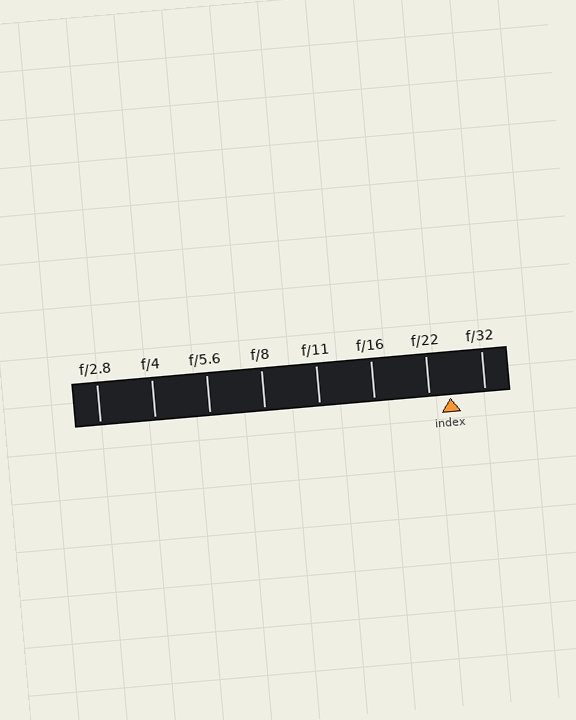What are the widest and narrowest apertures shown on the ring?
The widest aperture shown is f/2.8 and the narrowest is f/32.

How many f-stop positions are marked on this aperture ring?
There are 8 f-stop positions marked.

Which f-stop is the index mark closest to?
The index mark is closest to f/22.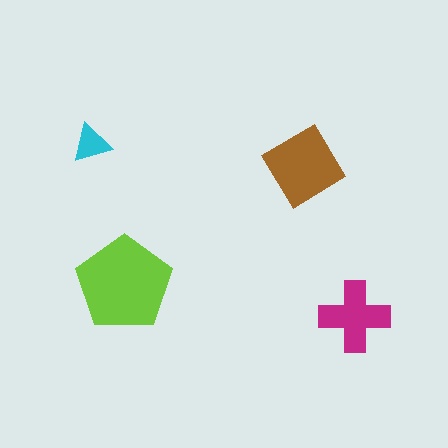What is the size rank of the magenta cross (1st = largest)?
3rd.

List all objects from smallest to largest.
The cyan triangle, the magenta cross, the brown diamond, the lime pentagon.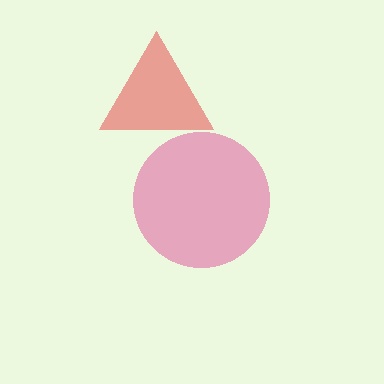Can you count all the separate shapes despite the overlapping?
Yes, there are 2 separate shapes.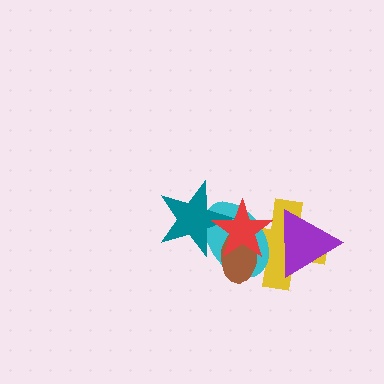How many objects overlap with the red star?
5 objects overlap with the red star.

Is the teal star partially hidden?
Yes, it is partially covered by another shape.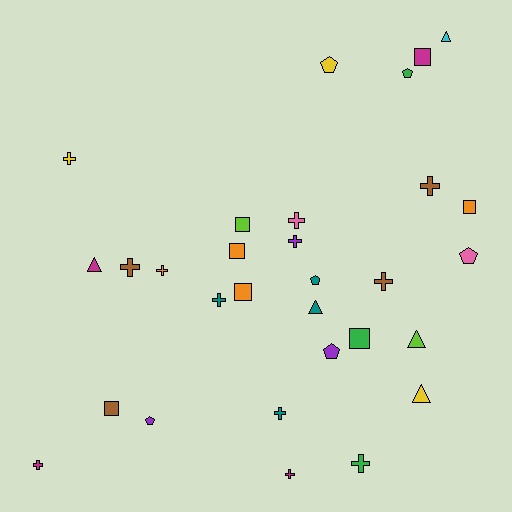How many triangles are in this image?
There are 5 triangles.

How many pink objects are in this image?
There are 2 pink objects.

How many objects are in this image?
There are 30 objects.